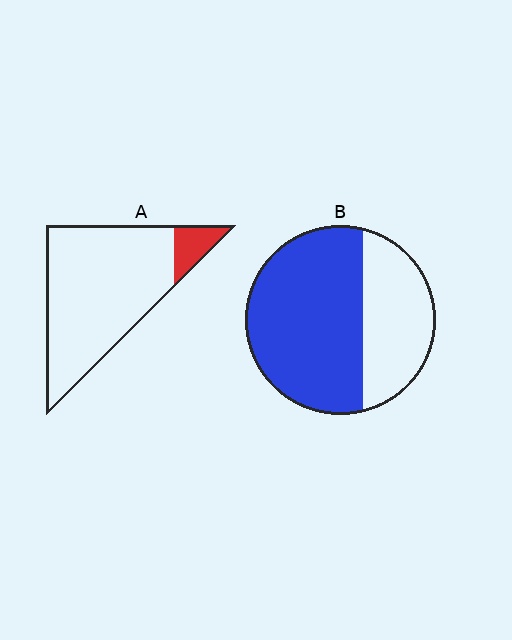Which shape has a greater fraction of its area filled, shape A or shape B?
Shape B.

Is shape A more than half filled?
No.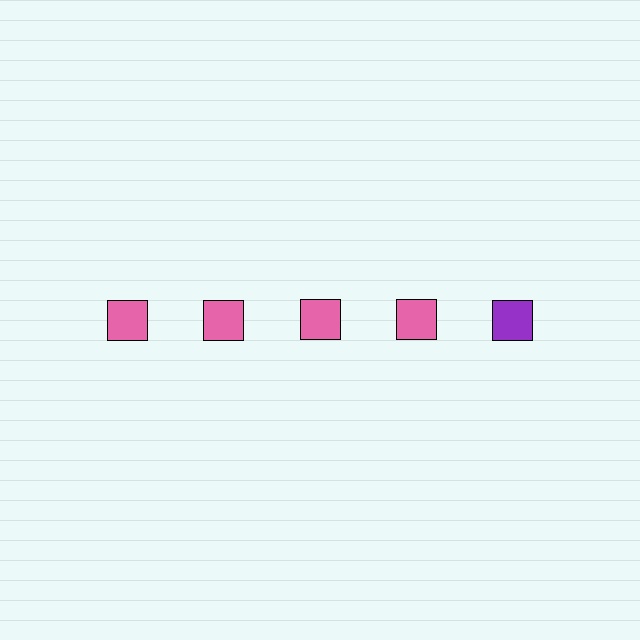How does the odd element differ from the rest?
It has a different color: purple instead of pink.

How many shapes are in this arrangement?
There are 5 shapes arranged in a grid pattern.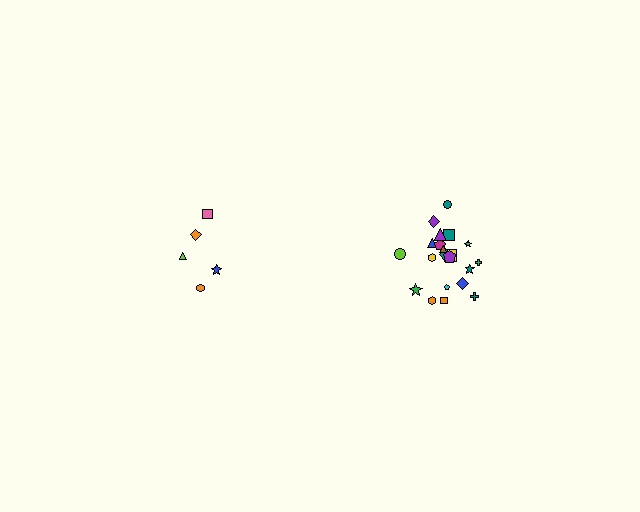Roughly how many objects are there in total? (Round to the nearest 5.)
Roughly 25 objects in total.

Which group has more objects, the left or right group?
The right group.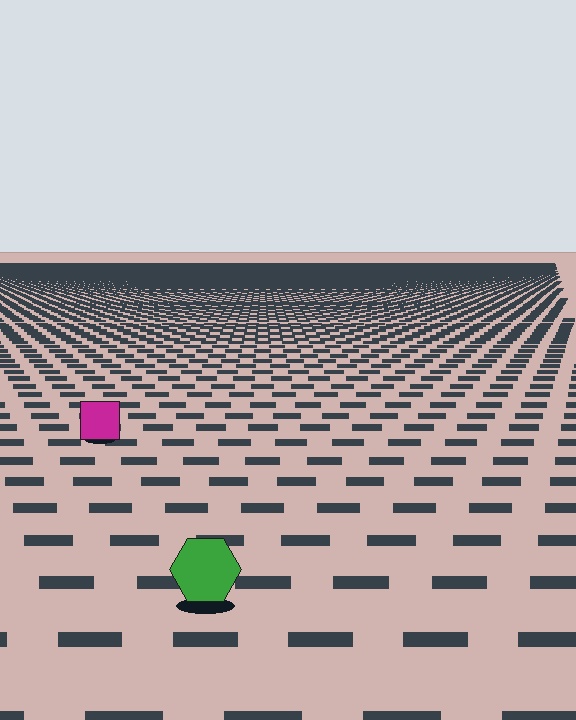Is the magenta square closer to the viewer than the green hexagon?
No. The green hexagon is closer — you can tell from the texture gradient: the ground texture is coarser near it.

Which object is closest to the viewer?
The green hexagon is closest. The texture marks near it are larger and more spread out.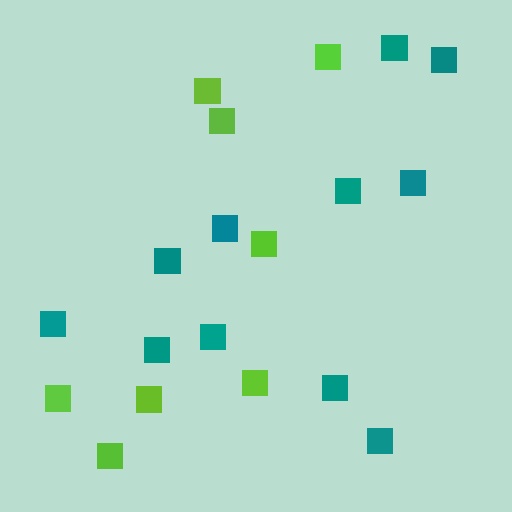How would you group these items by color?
There are 2 groups: one group of teal squares (11) and one group of lime squares (8).